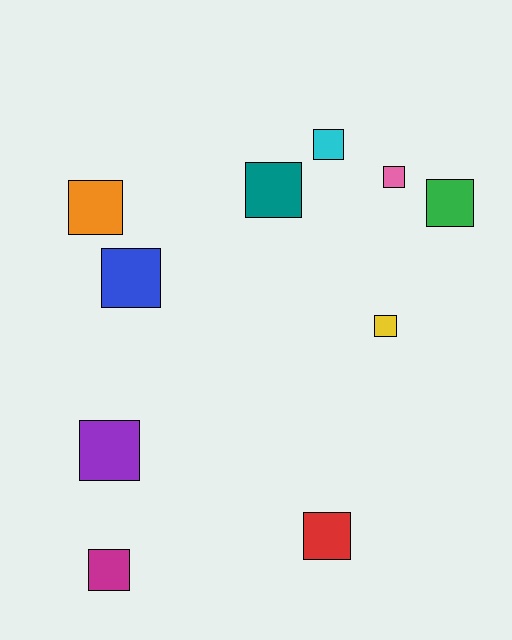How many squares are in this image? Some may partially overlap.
There are 10 squares.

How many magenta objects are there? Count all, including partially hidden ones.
There is 1 magenta object.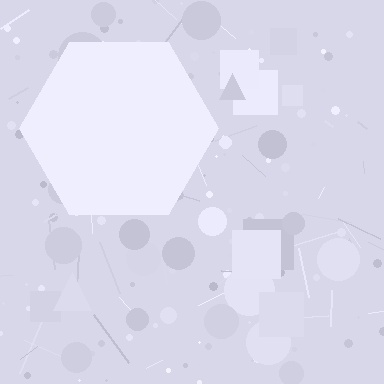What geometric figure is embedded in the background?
A hexagon is embedded in the background.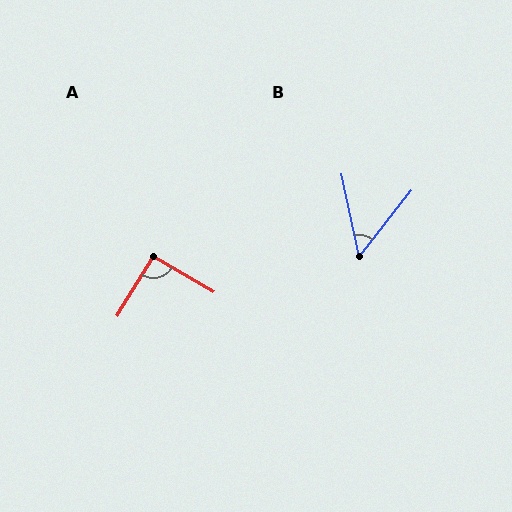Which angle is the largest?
A, at approximately 91 degrees.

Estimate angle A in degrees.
Approximately 91 degrees.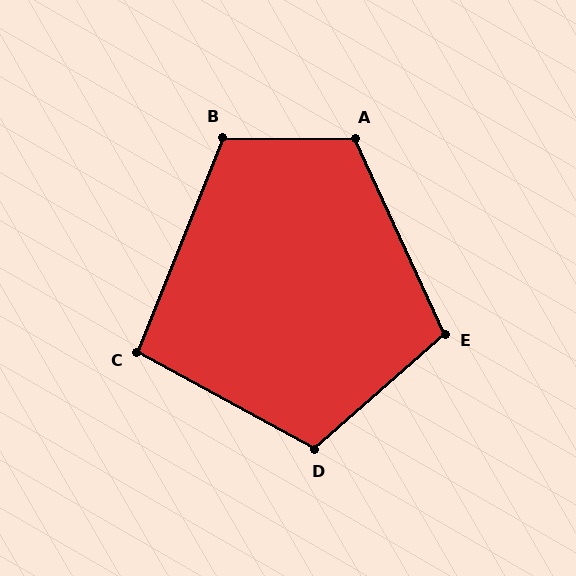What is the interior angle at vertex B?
Approximately 111 degrees (obtuse).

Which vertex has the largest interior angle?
A, at approximately 115 degrees.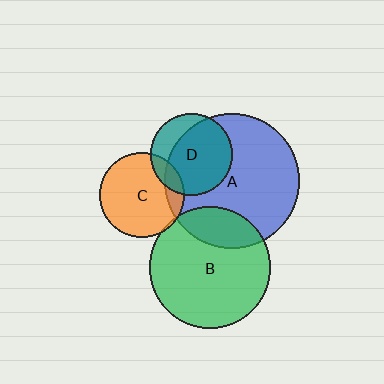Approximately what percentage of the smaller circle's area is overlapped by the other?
Approximately 5%.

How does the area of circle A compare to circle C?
Approximately 2.5 times.